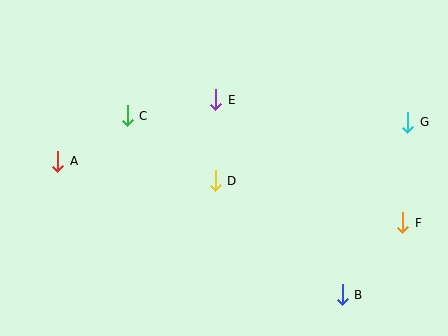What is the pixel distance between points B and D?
The distance between B and D is 171 pixels.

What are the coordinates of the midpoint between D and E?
The midpoint between D and E is at (215, 140).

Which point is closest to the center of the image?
Point D at (215, 181) is closest to the center.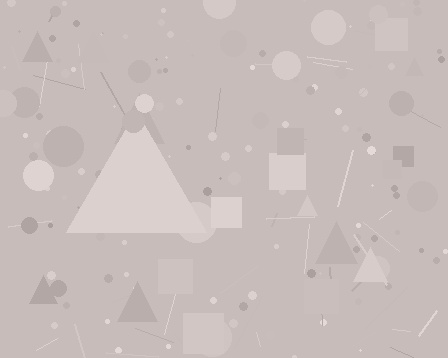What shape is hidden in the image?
A triangle is hidden in the image.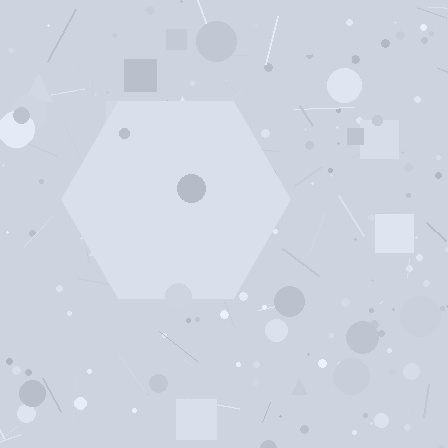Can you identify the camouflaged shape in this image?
The camouflaged shape is a hexagon.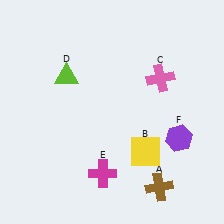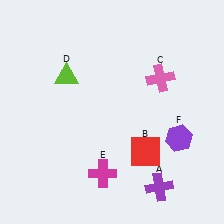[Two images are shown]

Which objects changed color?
A changed from brown to purple. B changed from yellow to red.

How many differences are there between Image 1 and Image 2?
There are 2 differences between the two images.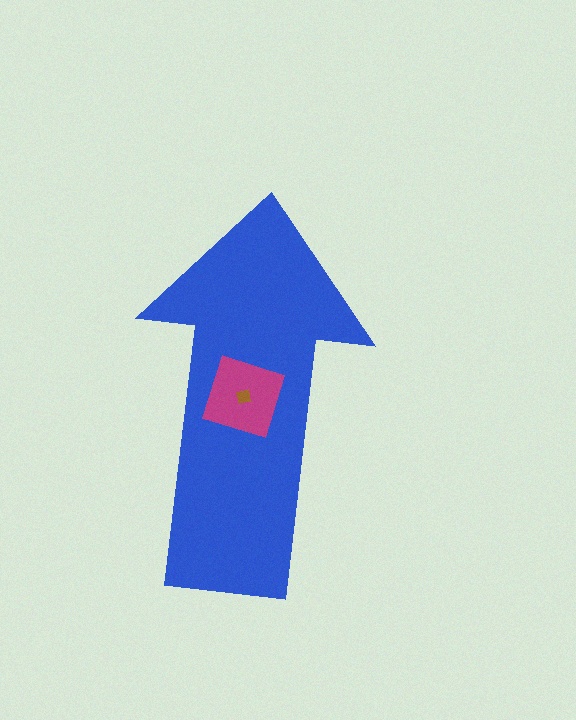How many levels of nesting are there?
3.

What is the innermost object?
The brown square.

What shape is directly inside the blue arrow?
The magenta square.